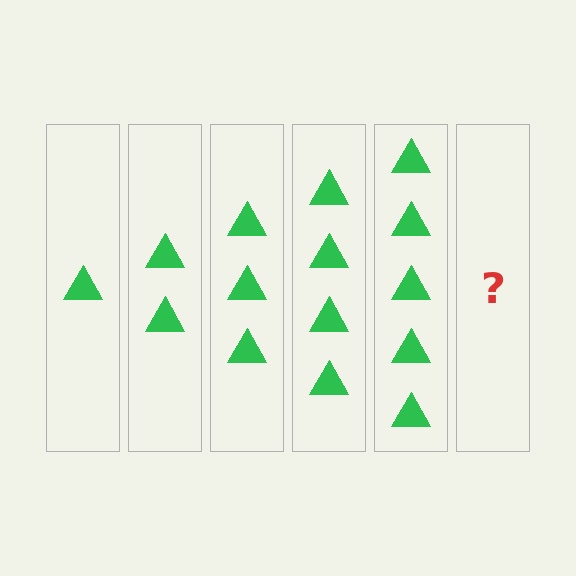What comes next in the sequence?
The next element should be 6 triangles.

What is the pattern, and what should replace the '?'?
The pattern is that each step adds one more triangle. The '?' should be 6 triangles.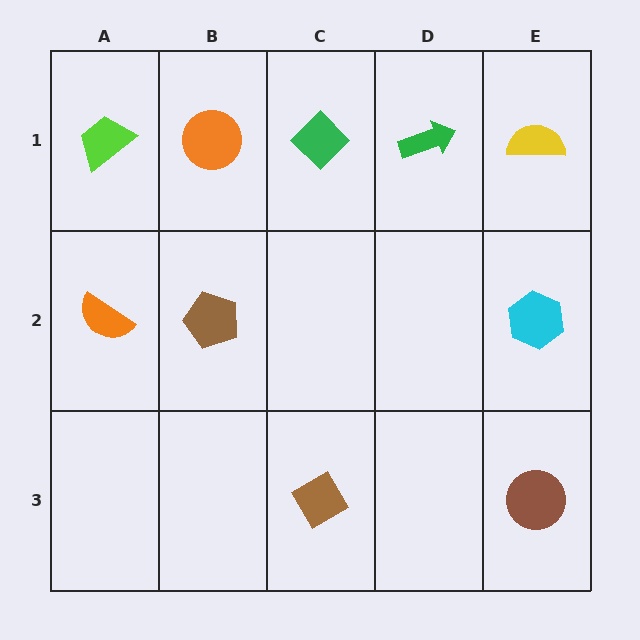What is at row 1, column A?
A lime trapezoid.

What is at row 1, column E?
A yellow semicircle.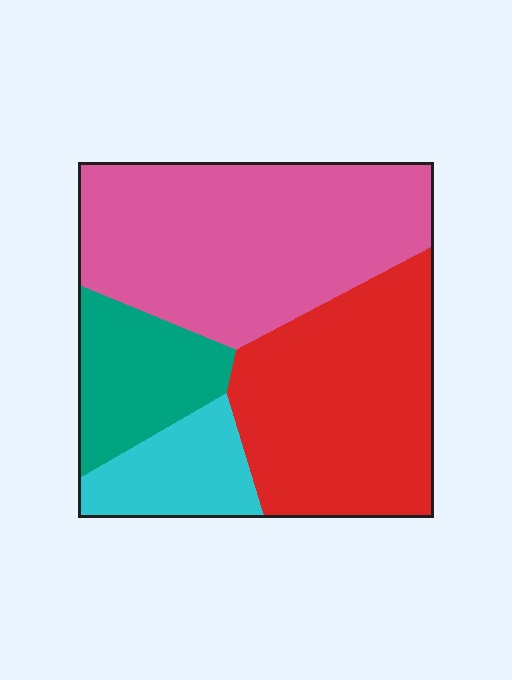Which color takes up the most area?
Pink, at roughly 40%.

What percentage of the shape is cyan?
Cyan covers roughly 10% of the shape.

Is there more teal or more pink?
Pink.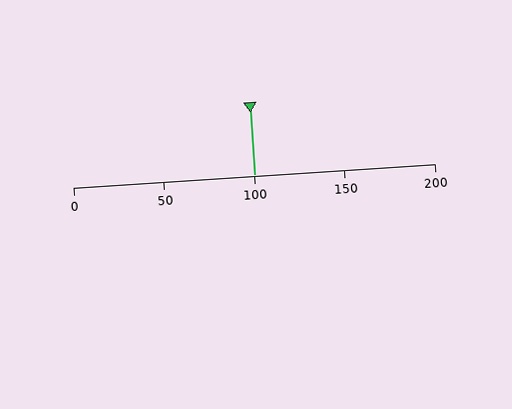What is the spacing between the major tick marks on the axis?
The major ticks are spaced 50 apart.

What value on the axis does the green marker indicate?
The marker indicates approximately 100.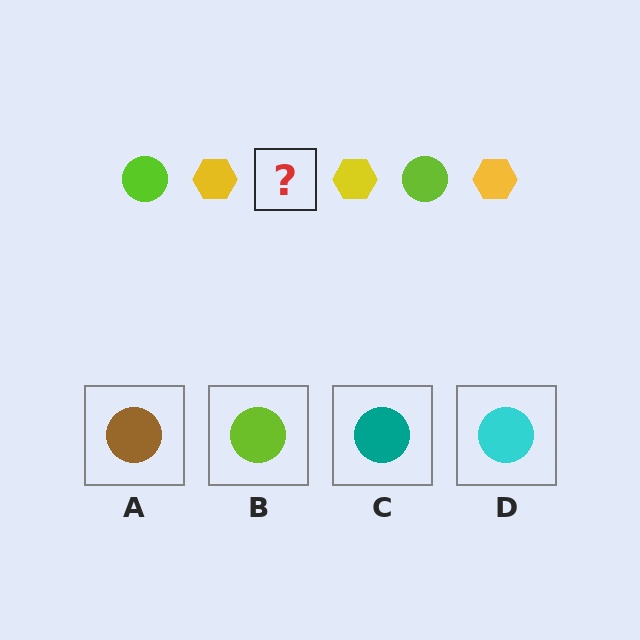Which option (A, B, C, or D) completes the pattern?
B.